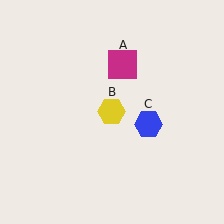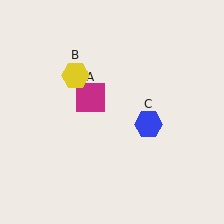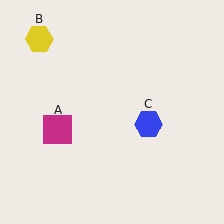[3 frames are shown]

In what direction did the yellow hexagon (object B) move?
The yellow hexagon (object B) moved up and to the left.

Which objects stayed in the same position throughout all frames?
Blue hexagon (object C) remained stationary.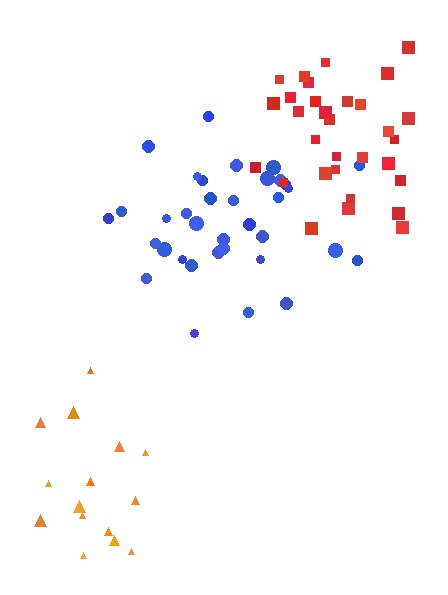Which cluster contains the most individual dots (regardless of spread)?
Blue (35).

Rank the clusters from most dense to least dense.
red, blue, orange.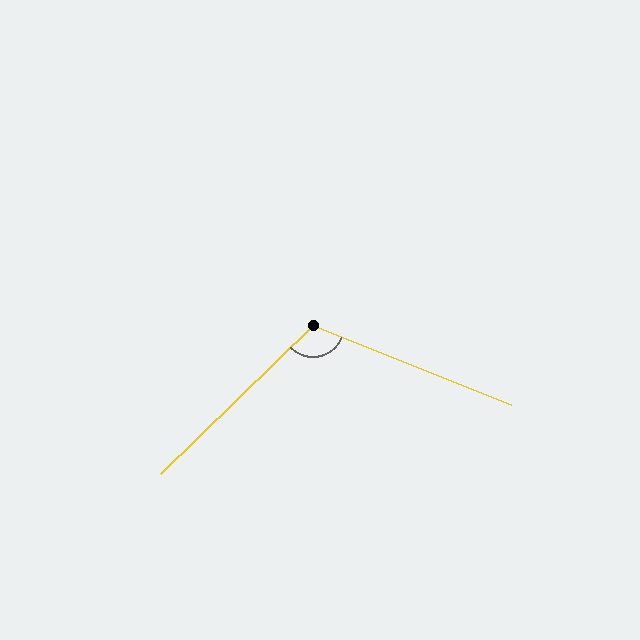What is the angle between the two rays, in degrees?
Approximately 114 degrees.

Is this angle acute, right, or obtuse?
It is obtuse.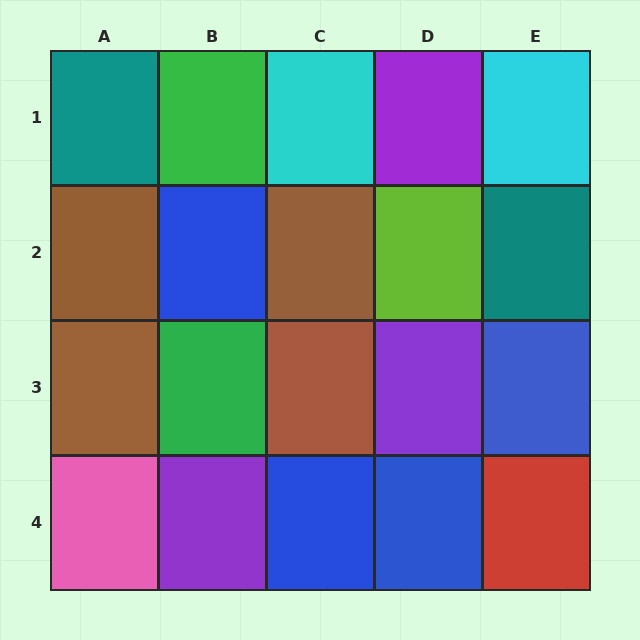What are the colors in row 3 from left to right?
Brown, green, brown, purple, blue.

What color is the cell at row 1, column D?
Purple.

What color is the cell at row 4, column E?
Red.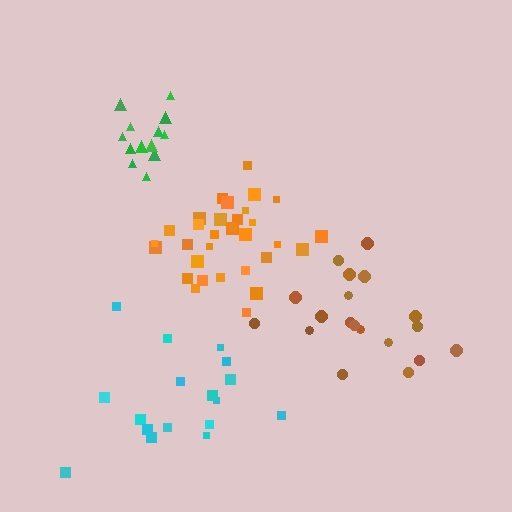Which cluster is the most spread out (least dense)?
Cyan.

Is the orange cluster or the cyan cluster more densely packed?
Orange.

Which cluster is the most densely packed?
Orange.